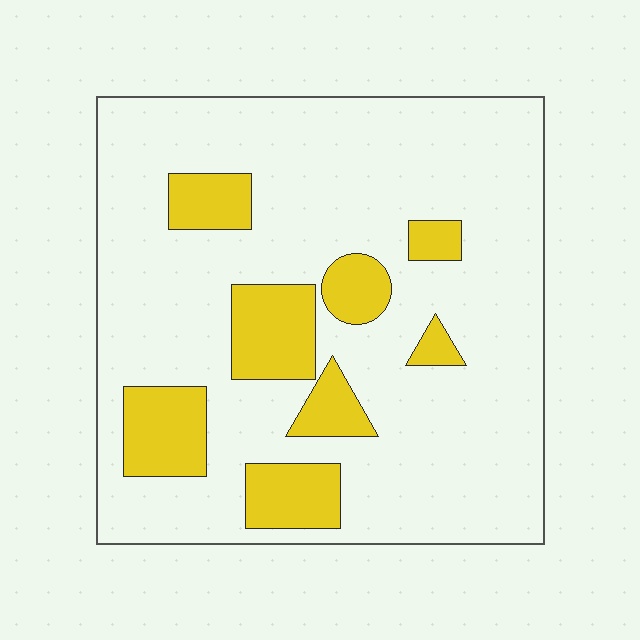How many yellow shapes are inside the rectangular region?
8.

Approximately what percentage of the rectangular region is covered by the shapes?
Approximately 20%.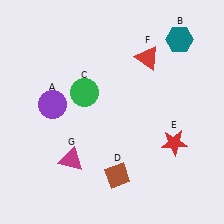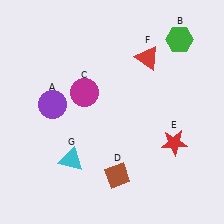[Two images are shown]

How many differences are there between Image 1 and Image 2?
There are 3 differences between the two images.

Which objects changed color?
B changed from teal to green. C changed from green to magenta. G changed from magenta to cyan.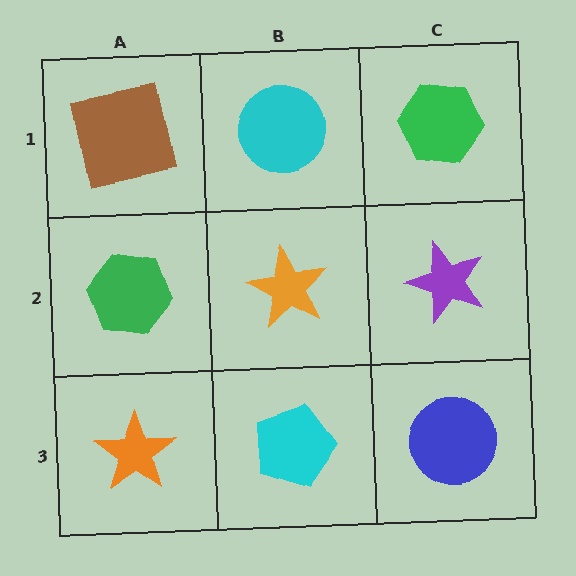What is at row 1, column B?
A cyan circle.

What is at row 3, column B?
A cyan pentagon.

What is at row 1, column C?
A green hexagon.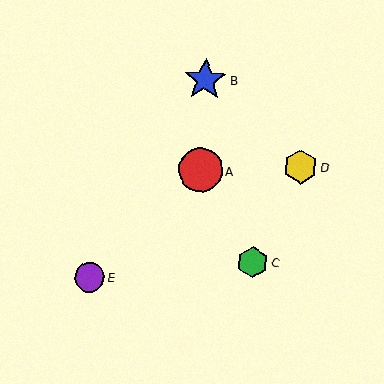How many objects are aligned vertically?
2 objects (A, B) are aligned vertically.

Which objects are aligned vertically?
Objects A, B are aligned vertically.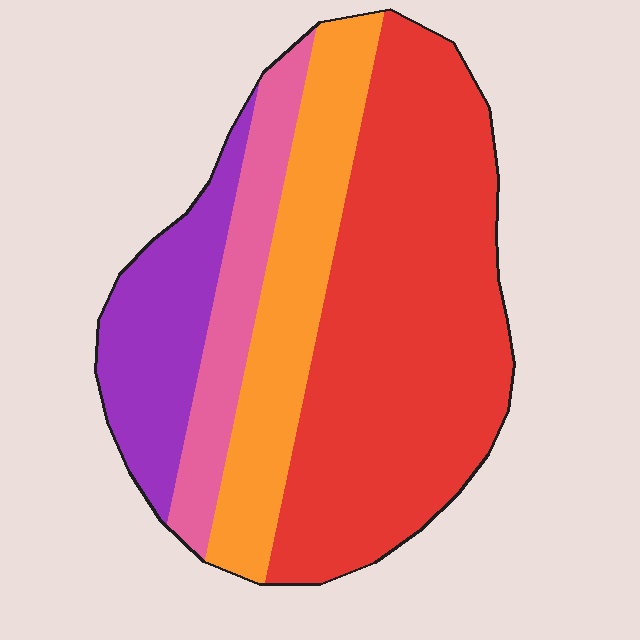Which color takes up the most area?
Red, at roughly 50%.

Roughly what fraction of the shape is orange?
Orange covers about 20% of the shape.